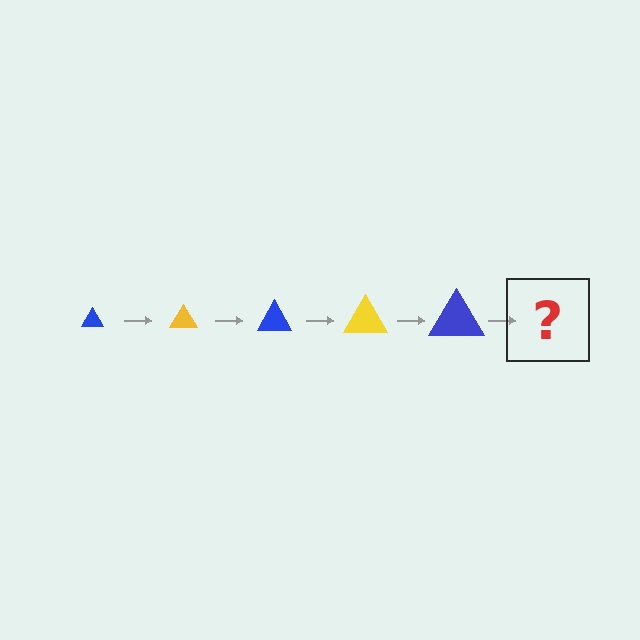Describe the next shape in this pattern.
It should be a yellow triangle, larger than the previous one.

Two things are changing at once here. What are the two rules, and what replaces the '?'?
The two rules are that the triangle grows larger each step and the color cycles through blue and yellow. The '?' should be a yellow triangle, larger than the previous one.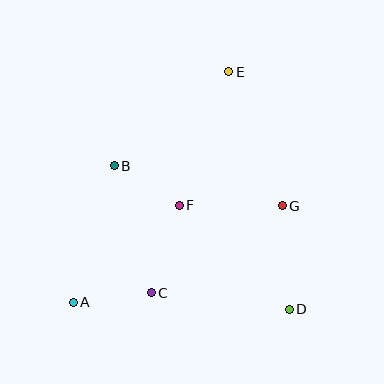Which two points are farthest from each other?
Points A and E are farthest from each other.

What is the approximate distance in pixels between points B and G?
The distance between B and G is approximately 173 pixels.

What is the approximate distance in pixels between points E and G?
The distance between E and G is approximately 144 pixels.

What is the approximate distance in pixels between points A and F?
The distance between A and F is approximately 144 pixels.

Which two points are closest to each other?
Points B and F are closest to each other.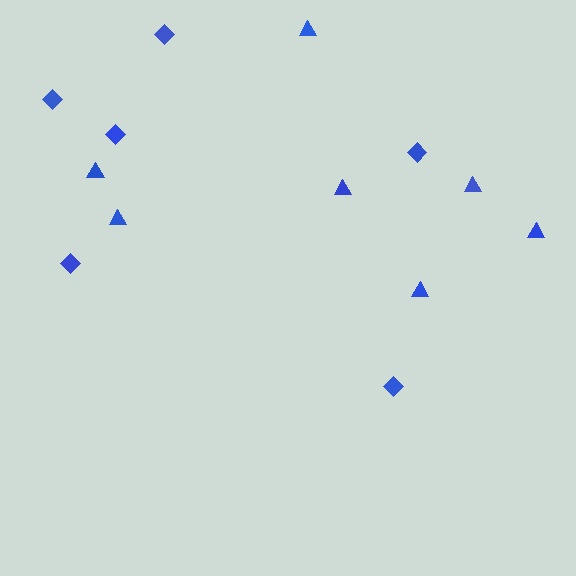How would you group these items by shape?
There are 2 groups: one group of diamonds (6) and one group of triangles (7).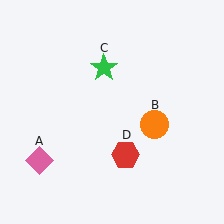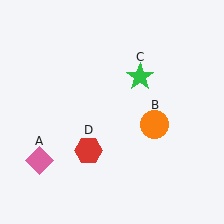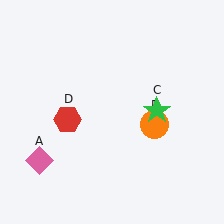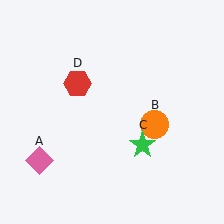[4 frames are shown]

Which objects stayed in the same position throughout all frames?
Pink diamond (object A) and orange circle (object B) remained stationary.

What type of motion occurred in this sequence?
The green star (object C), red hexagon (object D) rotated clockwise around the center of the scene.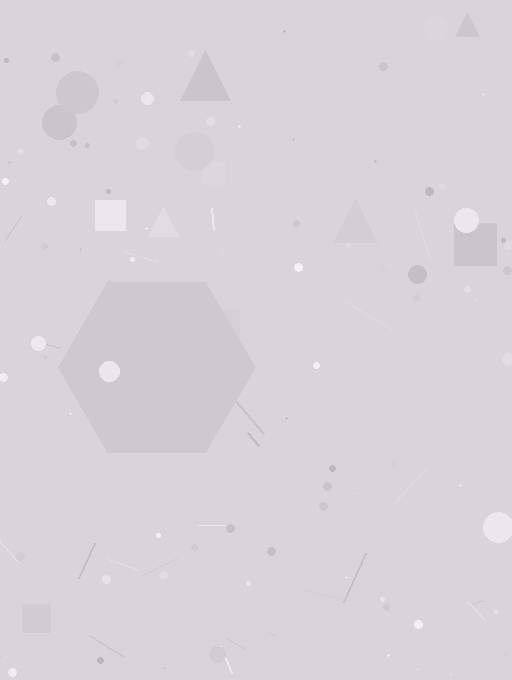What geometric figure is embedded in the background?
A hexagon is embedded in the background.